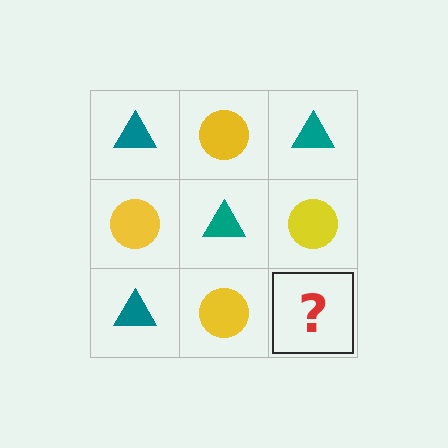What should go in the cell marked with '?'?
The missing cell should contain a teal triangle.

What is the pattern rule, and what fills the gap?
The rule is that it alternates teal triangle and yellow circle in a checkerboard pattern. The gap should be filled with a teal triangle.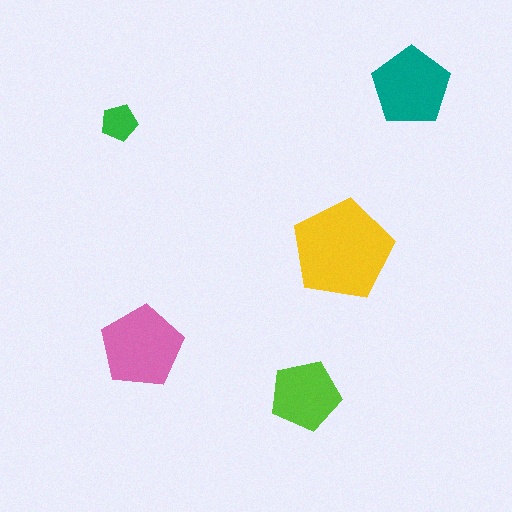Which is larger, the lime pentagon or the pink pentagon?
The pink one.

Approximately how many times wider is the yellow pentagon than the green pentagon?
About 2.5 times wider.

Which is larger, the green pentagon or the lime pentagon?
The lime one.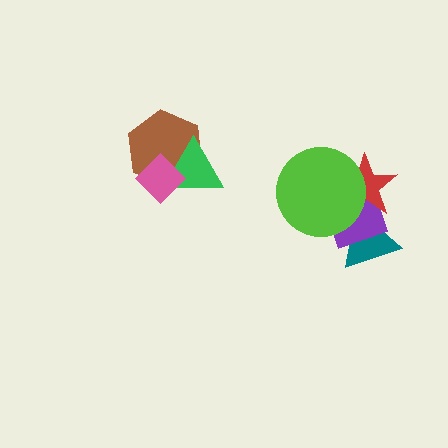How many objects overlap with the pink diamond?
2 objects overlap with the pink diamond.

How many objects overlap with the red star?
3 objects overlap with the red star.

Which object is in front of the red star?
The lime circle is in front of the red star.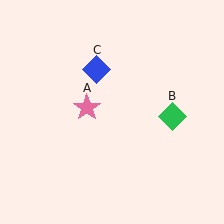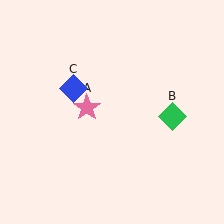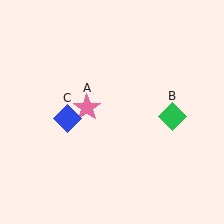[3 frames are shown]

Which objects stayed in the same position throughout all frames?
Pink star (object A) and green diamond (object B) remained stationary.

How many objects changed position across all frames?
1 object changed position: blue diamond (object C).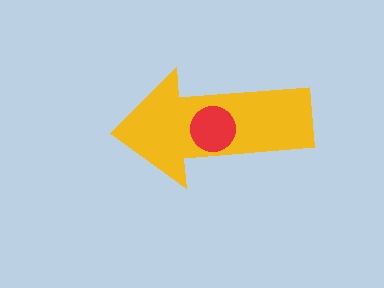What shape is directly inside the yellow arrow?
The red circle.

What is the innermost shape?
The red circle.